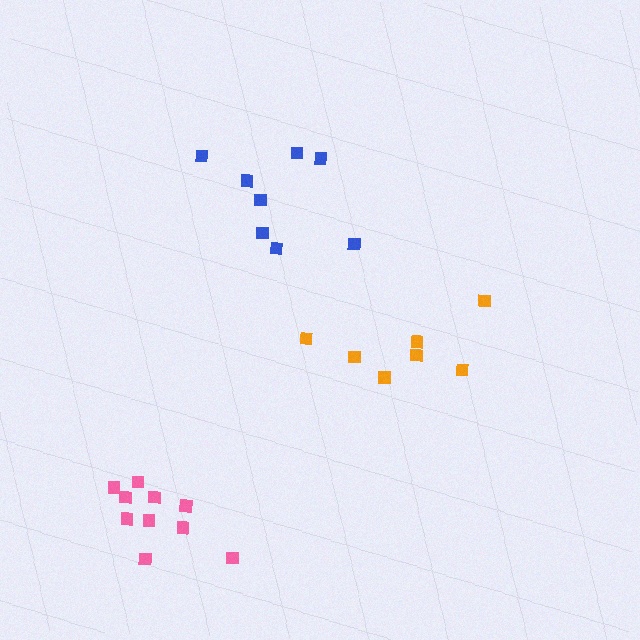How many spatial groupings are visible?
There are 3 spatial groupings.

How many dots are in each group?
Group 1: 8 dots, Group 2: 7 dots, Group 3: 10 dots (25 total).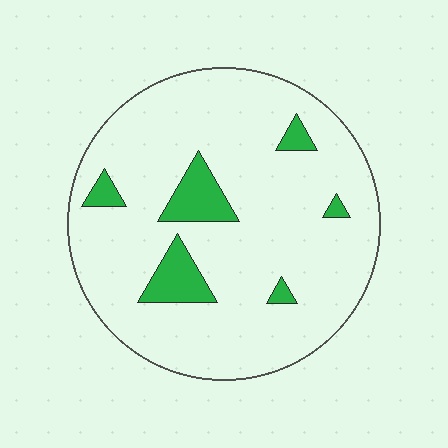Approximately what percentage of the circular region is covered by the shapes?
Approximately 10%.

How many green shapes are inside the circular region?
6.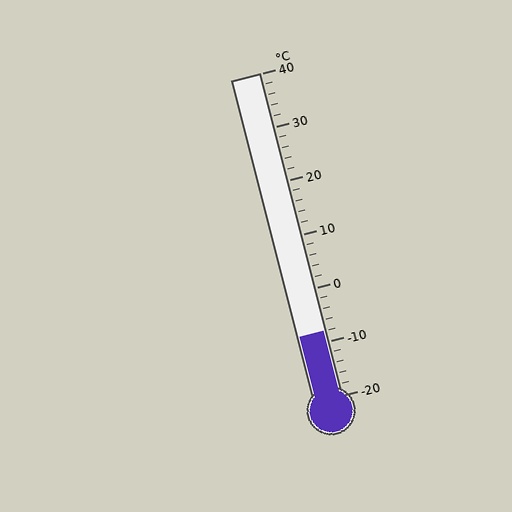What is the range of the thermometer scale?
The thermometer scale ranges from -20°C to 40°C.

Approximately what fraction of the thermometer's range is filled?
The thermometer is filled to approximately 20% of its range.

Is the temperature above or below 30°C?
The temperature is below 30°C.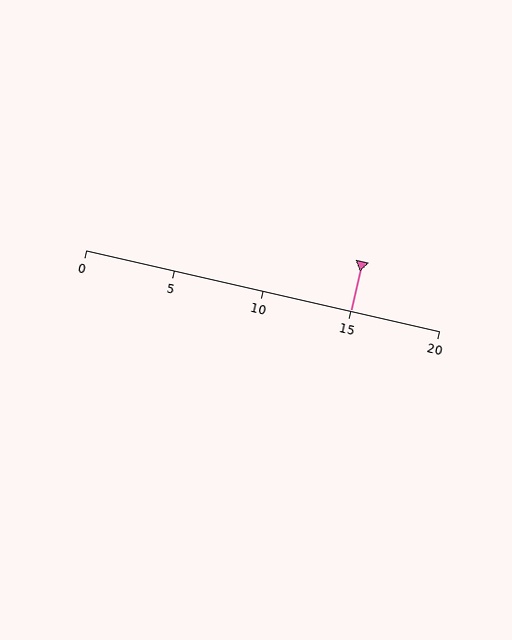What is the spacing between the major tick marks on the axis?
The major ticks are spaced 5 apart.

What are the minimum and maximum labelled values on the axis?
The axis runs from 0 to 20.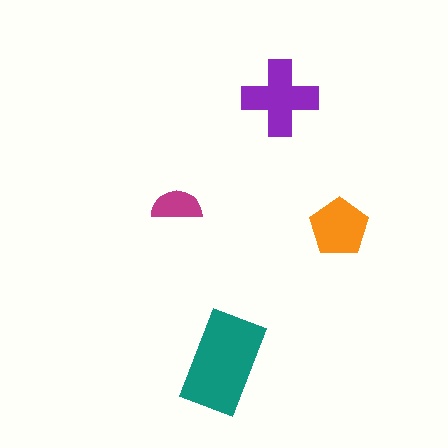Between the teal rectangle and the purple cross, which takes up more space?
The teal rectangle.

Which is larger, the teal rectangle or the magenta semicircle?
The teal rectangle.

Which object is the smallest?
The magenta semicircle.